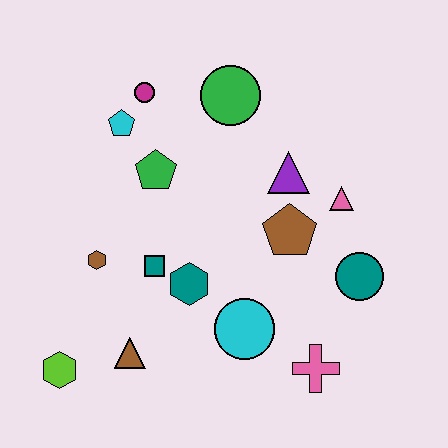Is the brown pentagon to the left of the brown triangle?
No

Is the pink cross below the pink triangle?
Yes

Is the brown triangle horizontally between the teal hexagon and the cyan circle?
No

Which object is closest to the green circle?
The magenta circle is closest to the green circle.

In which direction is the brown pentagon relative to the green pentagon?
The brown pentagon is to the right of the green pentagon.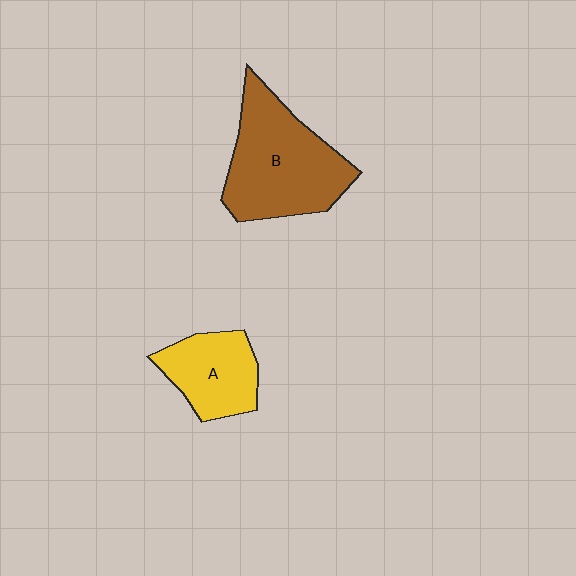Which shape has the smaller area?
Shape A (yellow).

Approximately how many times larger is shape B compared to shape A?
Approximately 1.7 times.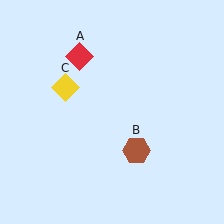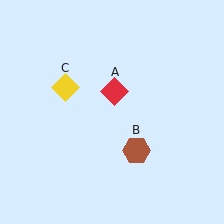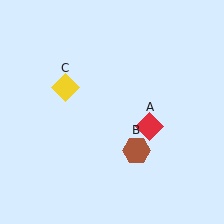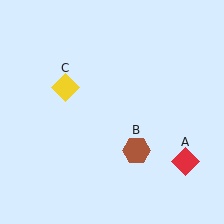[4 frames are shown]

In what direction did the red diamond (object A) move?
The red diamond (object A) moved down and to the right.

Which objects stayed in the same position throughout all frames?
Brown hexagon (object B) and yellow diamond (object C) remained stationary.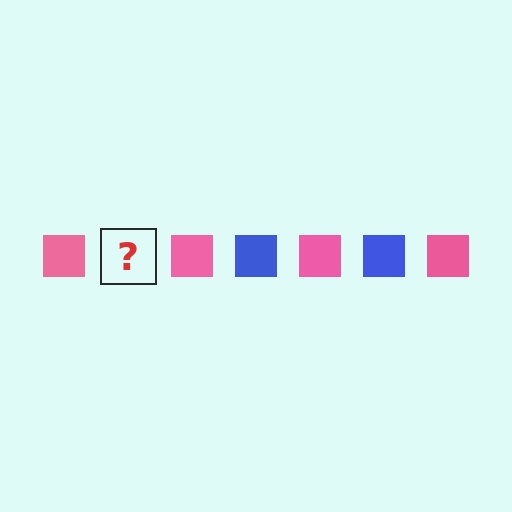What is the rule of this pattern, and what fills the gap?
The rule is that the pattern cycles through pink, blue squares. The gap should be filled with a blue square.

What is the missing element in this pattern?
The missing element is a blue square.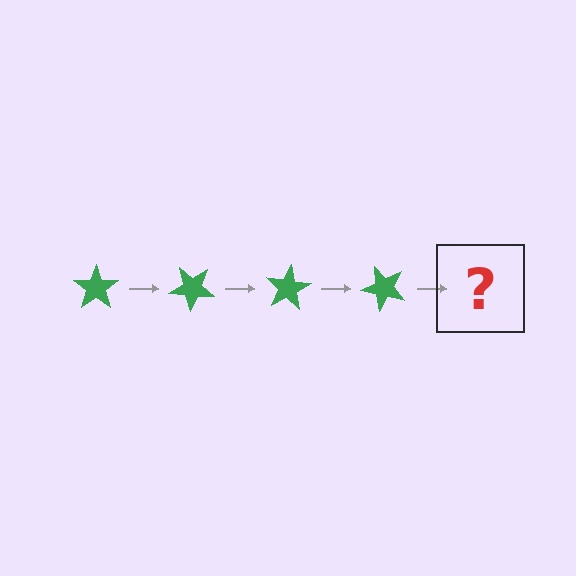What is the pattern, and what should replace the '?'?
The pattern is that the star rotates 40 degrees each step. The '?' should be a green star rotated 160 degrees.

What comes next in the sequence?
The next element should be a green star rotated 160 degrees.